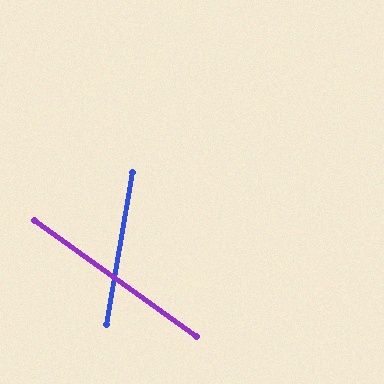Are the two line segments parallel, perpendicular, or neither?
Neither parallel nor perpendicular — they differ by about 64°.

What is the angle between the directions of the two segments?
Approximately 64 degrees.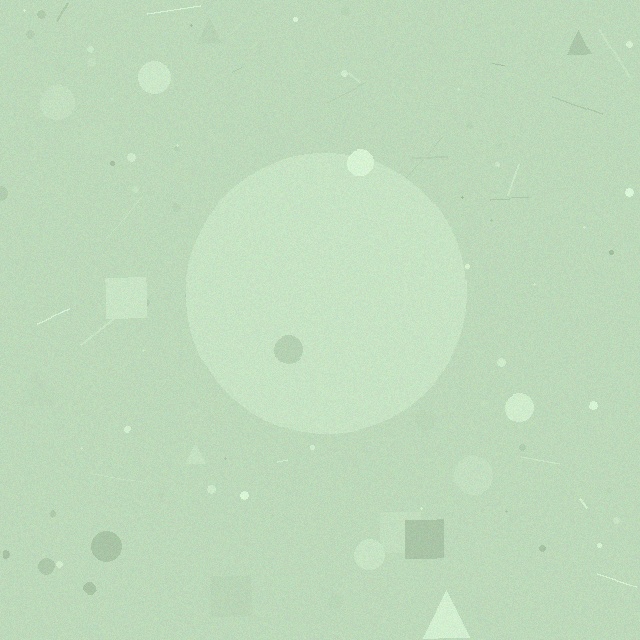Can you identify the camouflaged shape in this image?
The camouflaged shape is a circle.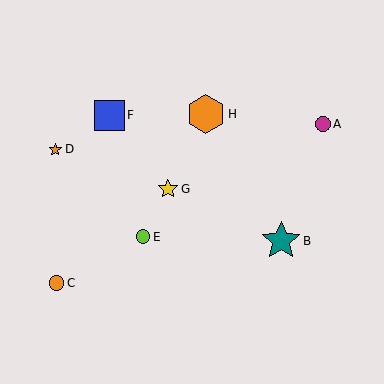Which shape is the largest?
The orange hexagon (labeled H) is the largest.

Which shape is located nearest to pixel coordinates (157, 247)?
The lime circle (labeled E) at (143, 237) is nearest to that location.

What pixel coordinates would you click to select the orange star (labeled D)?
Click at (55, 149) to select the orange star D.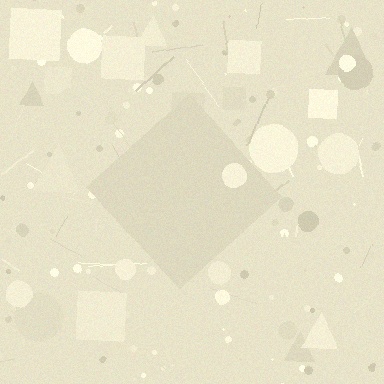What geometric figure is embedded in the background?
A diamond is embedded in the background.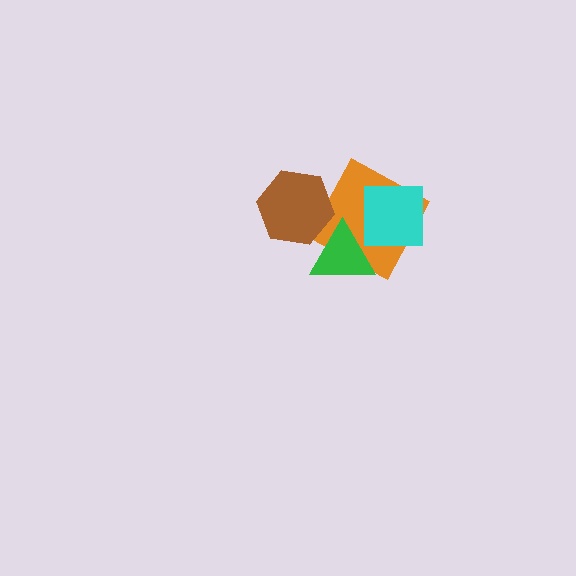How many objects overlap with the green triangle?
2 objects overlap with the green triangle.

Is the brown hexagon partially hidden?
Yes, it is partially covered by another shape.